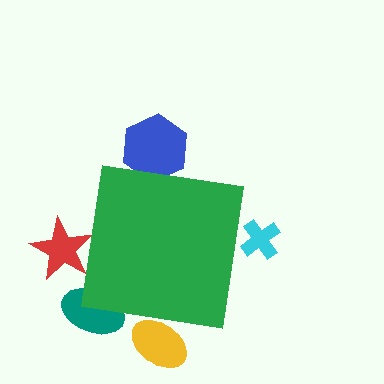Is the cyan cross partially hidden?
Yes, the cyan cross is partially hidden behind the green square.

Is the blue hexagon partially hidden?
Yes, the blue hexagon is partially hidden behind the green square.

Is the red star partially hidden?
Yes, the red star is partially hidden behind the green square.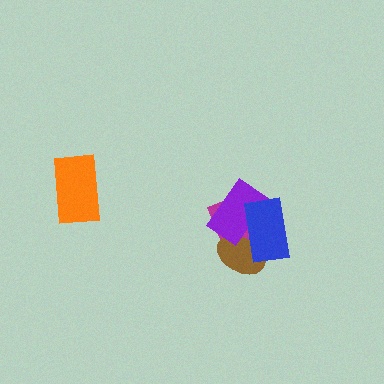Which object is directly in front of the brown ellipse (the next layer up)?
The purple rectangle is directly in front of the brown ellipse.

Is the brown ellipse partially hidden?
Yes, it is partially covered by another shape.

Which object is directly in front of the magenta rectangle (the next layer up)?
The brown ellipse is directly in front of the magenta rectangle.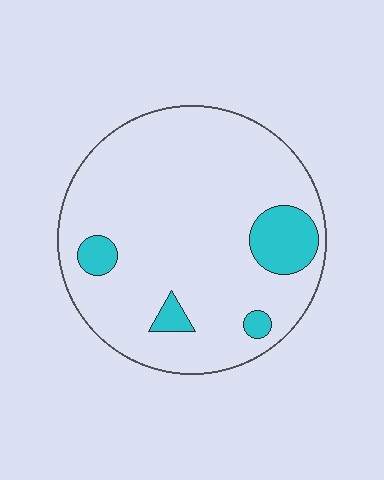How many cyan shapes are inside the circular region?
4.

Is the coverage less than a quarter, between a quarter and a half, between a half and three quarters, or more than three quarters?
Less than a quarter.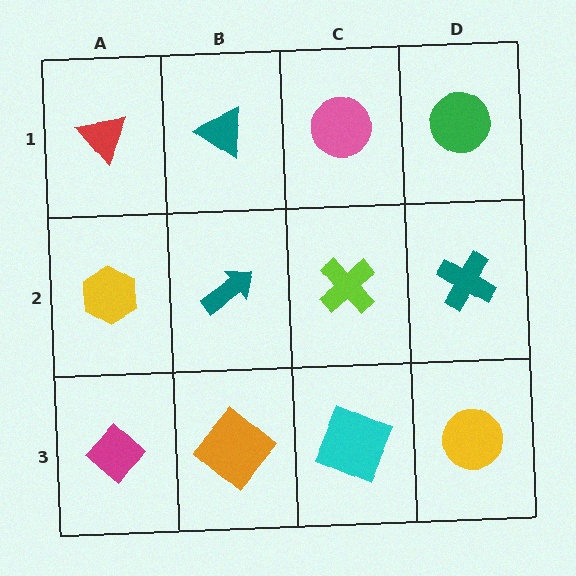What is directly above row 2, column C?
A pink circle.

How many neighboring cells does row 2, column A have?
3.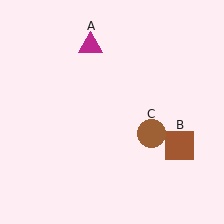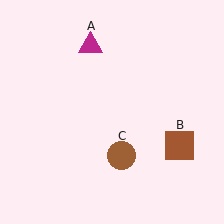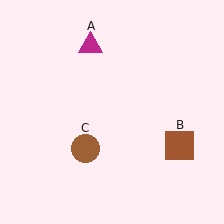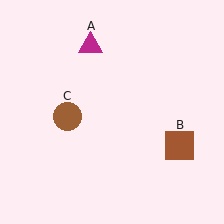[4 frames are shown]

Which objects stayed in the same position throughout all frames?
Magenta triangle (object A) and brown square (object B) remained stationary.